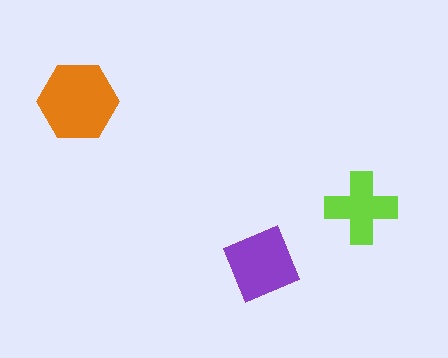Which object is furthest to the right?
The lime cross is rightmost.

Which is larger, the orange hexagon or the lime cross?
The orange hexagon.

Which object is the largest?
The orange hexagon.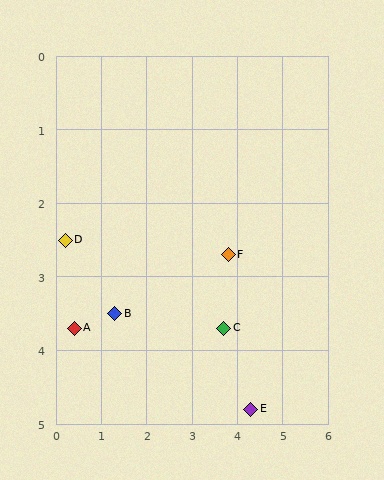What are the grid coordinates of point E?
Point E is at approximately (4.3, 4.8).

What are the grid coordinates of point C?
Point C is at approximately (3.7, 3.7).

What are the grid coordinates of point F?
Point F is at approximately (3.8, 2.7).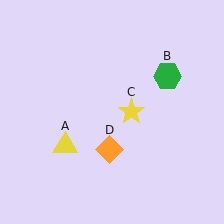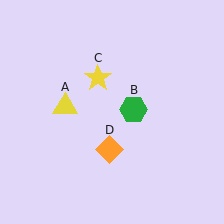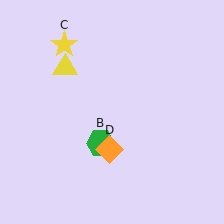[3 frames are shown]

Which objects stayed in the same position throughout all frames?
Orange diamond (object D) remained stationary.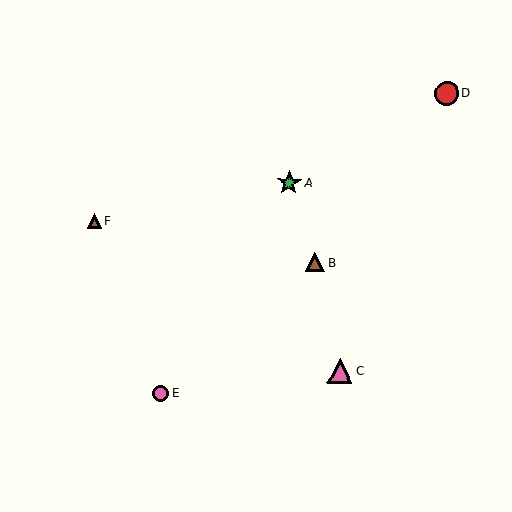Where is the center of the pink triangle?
The center of the pink triangle is at (340, 371).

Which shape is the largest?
The pink triangle (labeled C) is the largest.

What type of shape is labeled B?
Shape B is a brown triangle.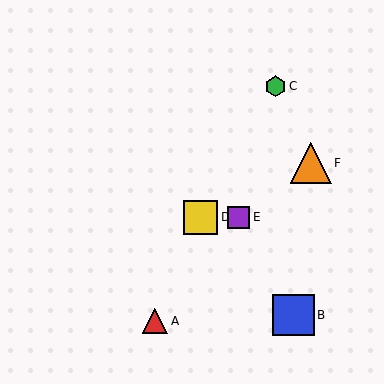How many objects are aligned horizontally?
2 objects (D, E) are aligned horizontally.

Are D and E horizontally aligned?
Yes, both are at y≈217.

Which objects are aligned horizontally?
Objects D, E are aligned horizontally.